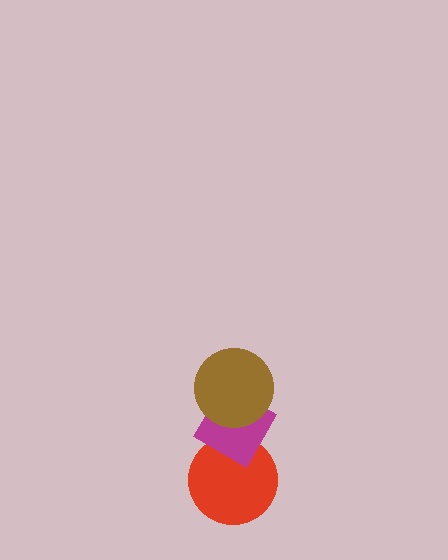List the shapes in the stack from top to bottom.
From top to bottom: the brown circle, the magenta diamond, the red circle.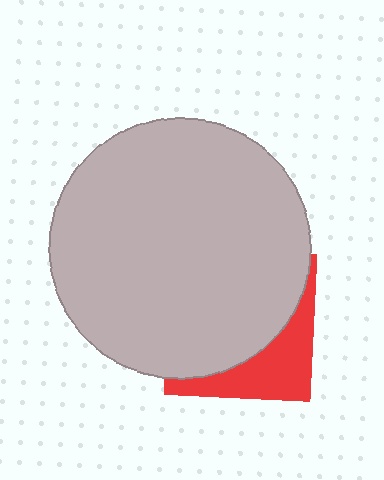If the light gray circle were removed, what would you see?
You would see the complete red square.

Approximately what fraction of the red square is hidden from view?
Roughly 69% of the red square is hidden behind the light gray circle.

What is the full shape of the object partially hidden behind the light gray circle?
The partially hidden object is a red square.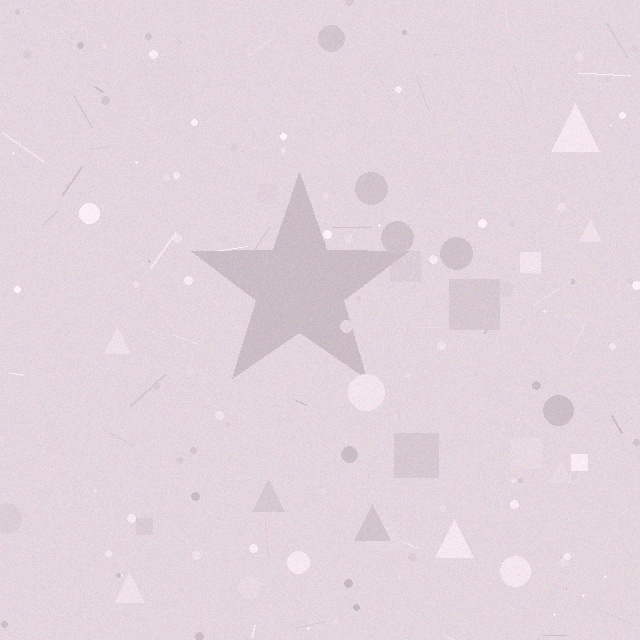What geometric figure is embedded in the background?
A star is embedded in the background.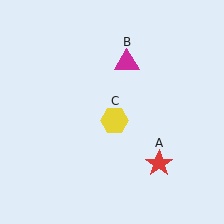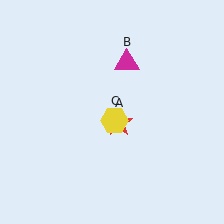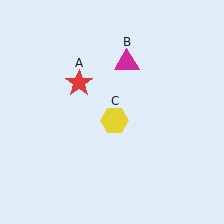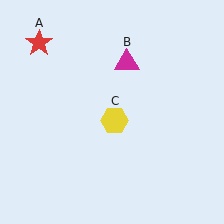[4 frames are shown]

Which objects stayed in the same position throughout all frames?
Magenta triangle (object B) and yellow hexagon (object C) remained stationary.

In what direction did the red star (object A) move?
The red star (object A) moved up and to the left.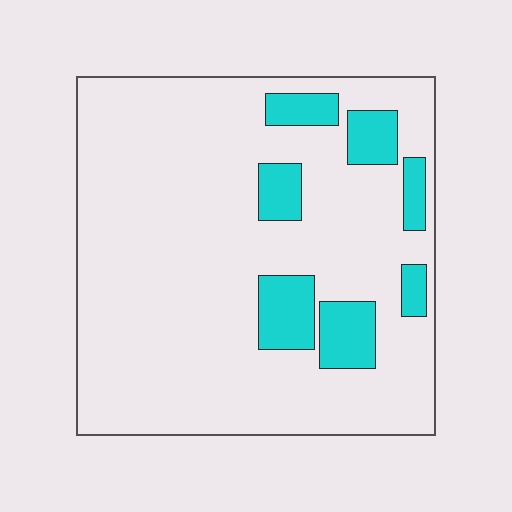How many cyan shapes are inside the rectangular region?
7.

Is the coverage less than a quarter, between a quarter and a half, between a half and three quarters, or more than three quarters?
Less than a quarter.